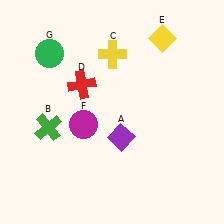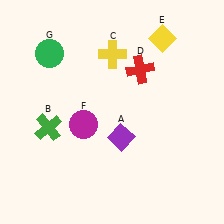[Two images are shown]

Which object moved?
The red cross (D) moved right.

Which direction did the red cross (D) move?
The red cross (D) moved right.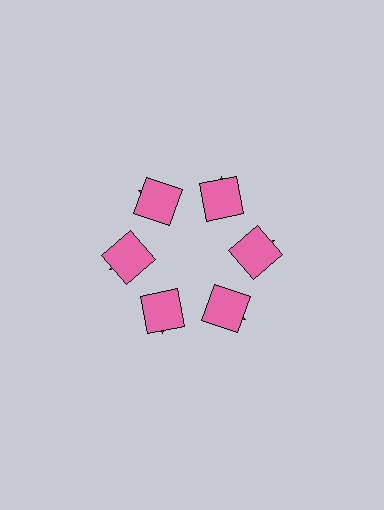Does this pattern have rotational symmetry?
Yes, this pattern has 6-fold rotational symmetry. It looks the same after rotating 60 degrees around the center.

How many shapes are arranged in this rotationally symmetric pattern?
There are 12 shapes, arranged in 6 groups of 2.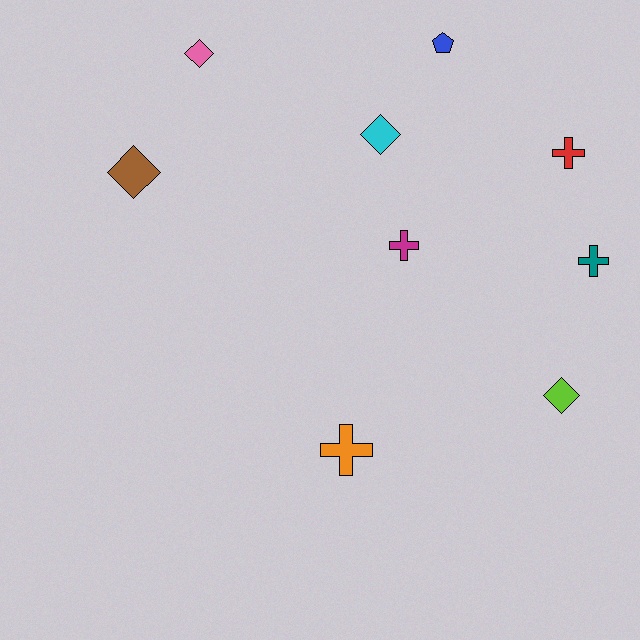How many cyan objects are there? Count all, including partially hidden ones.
There is 1 cyan object.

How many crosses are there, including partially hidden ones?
There are 4 crosses.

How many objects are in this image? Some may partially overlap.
There are 9 objects.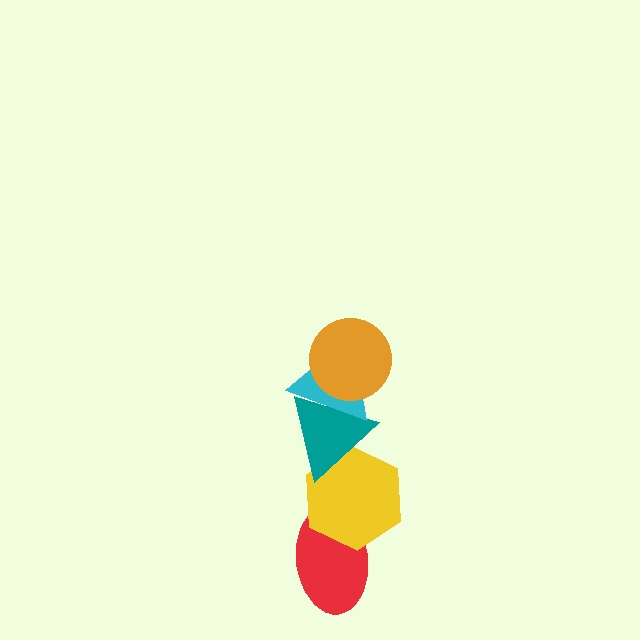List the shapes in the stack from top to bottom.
From top to bottom: the orange circle, the cyan triangle, the teal triangle, the yellow hexagon, the red ellipse.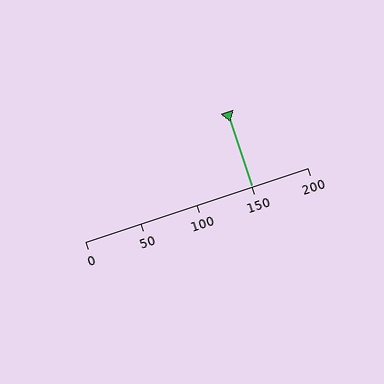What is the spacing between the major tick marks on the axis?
The major ticks are spaced 50 apart.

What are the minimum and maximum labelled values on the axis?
The axis runs from 0 to 200.